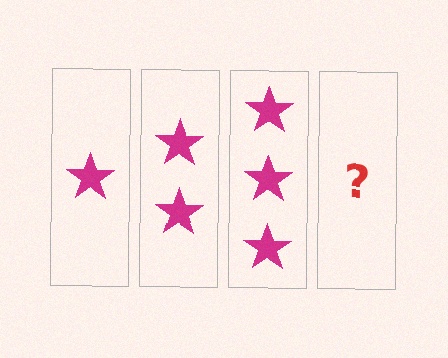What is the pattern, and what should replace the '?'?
The pattern is that each step adds one more star. The '?' should be 4 stars.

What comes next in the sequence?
The next element should be 4 stars.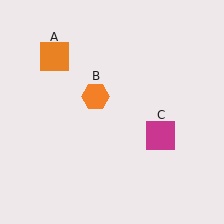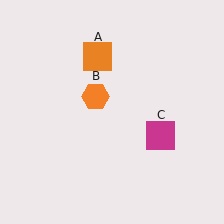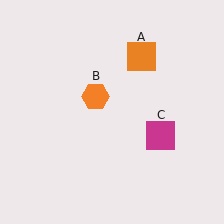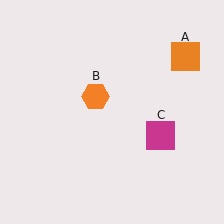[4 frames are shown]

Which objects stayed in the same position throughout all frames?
Orange hexagon (object B) and magenta square (object C) remained stationary.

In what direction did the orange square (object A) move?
The orange square (object A) moved right.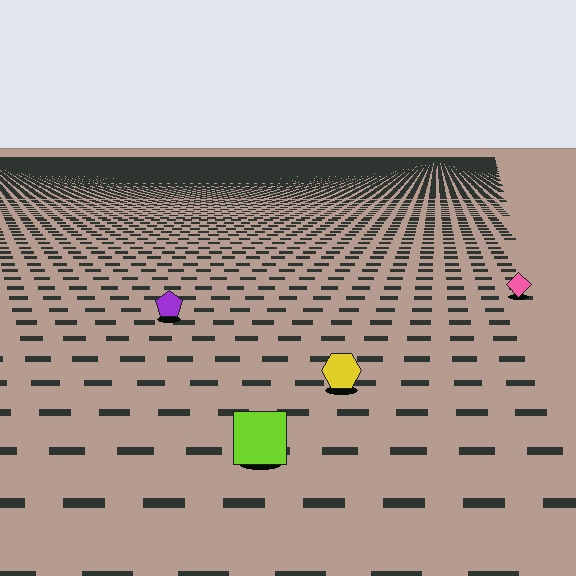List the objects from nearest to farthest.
From nearest to farthest: the lime square, the yellow hexagon, the purple pentagon, the pink diamond.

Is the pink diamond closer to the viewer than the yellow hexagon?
No. The yellow hexagon is closer — you can tell from the texture gradient: the ground texture is coarser near it.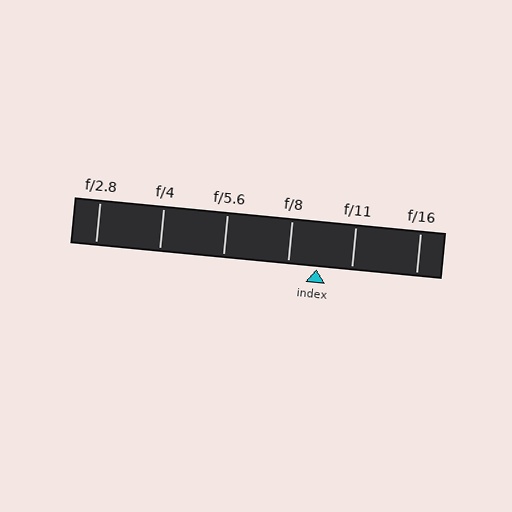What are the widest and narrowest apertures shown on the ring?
The widest aperture shown is f/2.8 and the narrowest is f/16.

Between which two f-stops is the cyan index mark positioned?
The index mark is between f/8 and f/11.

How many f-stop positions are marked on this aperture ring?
There are 6 f-stop positions marked.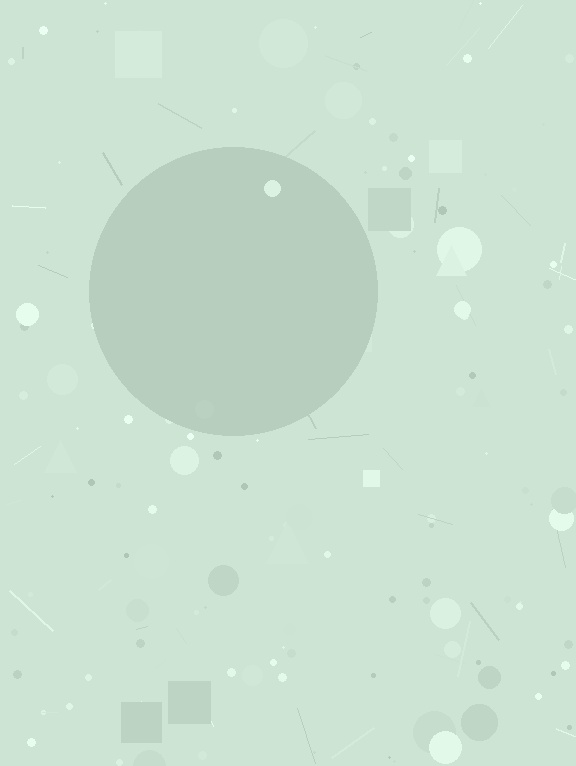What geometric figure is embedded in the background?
A circle is embedded in the background.